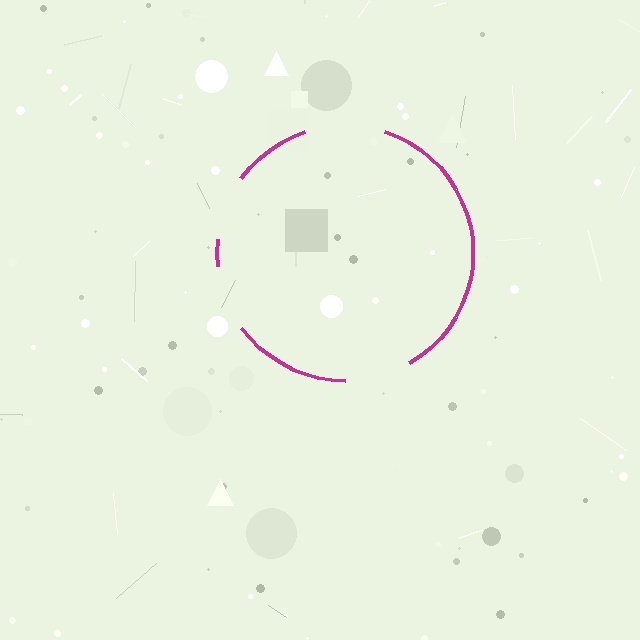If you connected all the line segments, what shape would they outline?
They would outline a circle.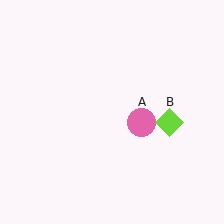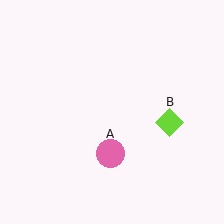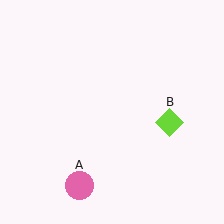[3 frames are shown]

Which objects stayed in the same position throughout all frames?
Lime diamond (object B) remained stationary.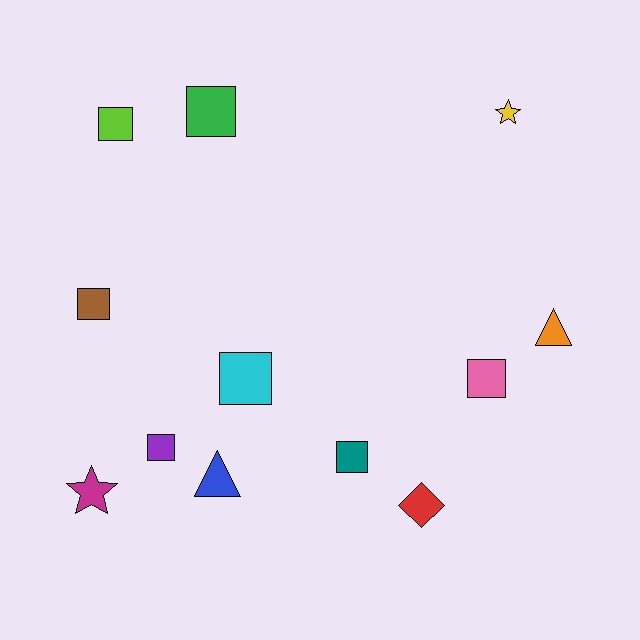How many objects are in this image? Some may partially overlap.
There are 12 objects.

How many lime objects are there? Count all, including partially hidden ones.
There is 1 lime object.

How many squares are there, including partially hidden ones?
There are 7 squares.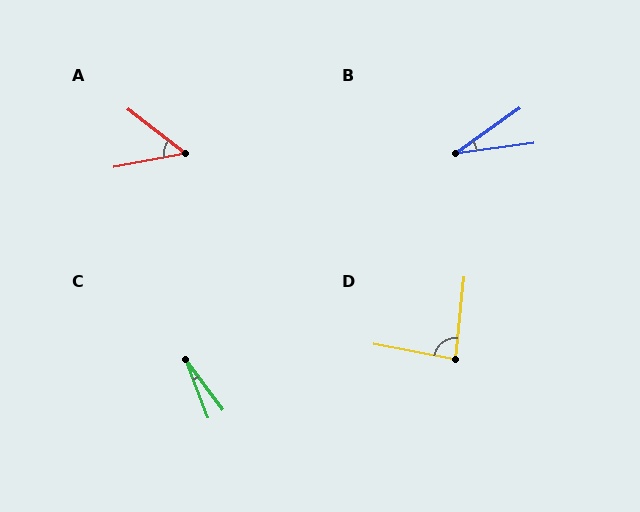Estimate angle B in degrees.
Approximately 28 degrees.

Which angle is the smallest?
C, at approximately 16 degrees.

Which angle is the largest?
D, at approximately 85 degrees.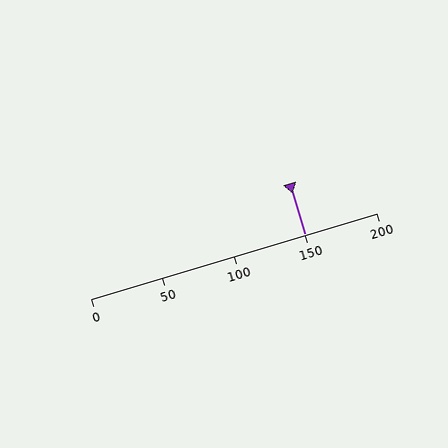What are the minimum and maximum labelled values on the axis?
The axis runs from 0 to 200.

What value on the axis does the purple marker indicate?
The marker indicates approximately 150.